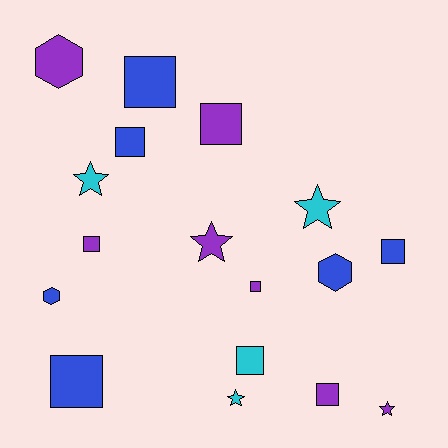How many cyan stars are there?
There are 3 cyan stars.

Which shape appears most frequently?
Square, with 9 objects.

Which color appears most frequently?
Purple, with 7 objects.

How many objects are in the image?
There are 17 objects.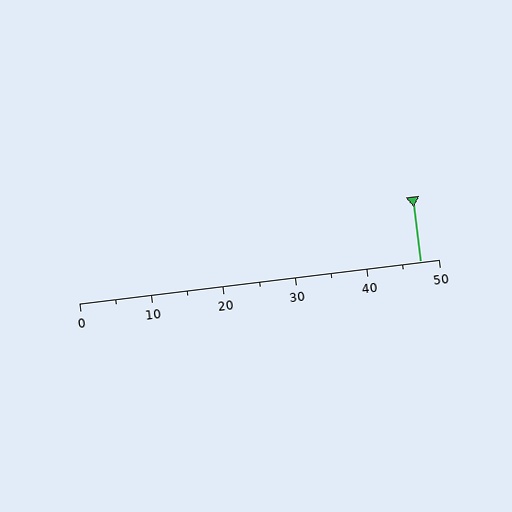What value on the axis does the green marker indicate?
The marker indicates approximately 47.5.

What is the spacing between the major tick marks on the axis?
The major ticks are spaced 10 apart.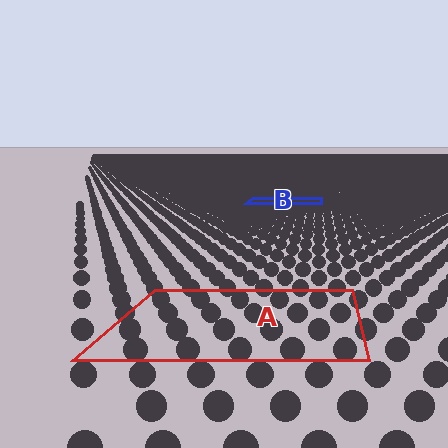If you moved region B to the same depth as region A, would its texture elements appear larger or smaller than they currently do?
They would appear larger. At a closer depth, the same texture elements are projected at a bigger on-screen size.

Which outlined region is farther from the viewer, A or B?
Region B is farther from the viewer — the texture elements inside it appear smaller and more densely packed.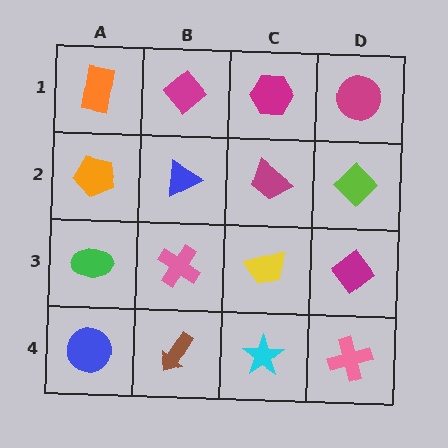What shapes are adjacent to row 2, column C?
A magenta hexagon (row 1, column C), a yellow trapezoid (row 3, column C), a blue triangle (row 2, column B), a lime diamond (row 2, column D).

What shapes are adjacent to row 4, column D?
A magenta diamond (row 3, column D), a cyan star (row 4, column C).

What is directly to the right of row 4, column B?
A cyan star.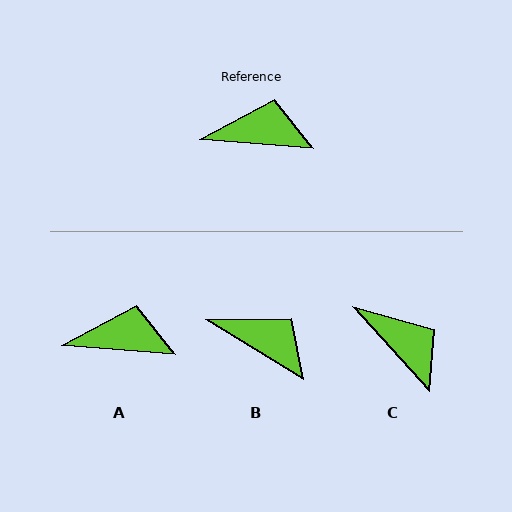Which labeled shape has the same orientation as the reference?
A.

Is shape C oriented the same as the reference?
No, it is off by about 44 degrees.